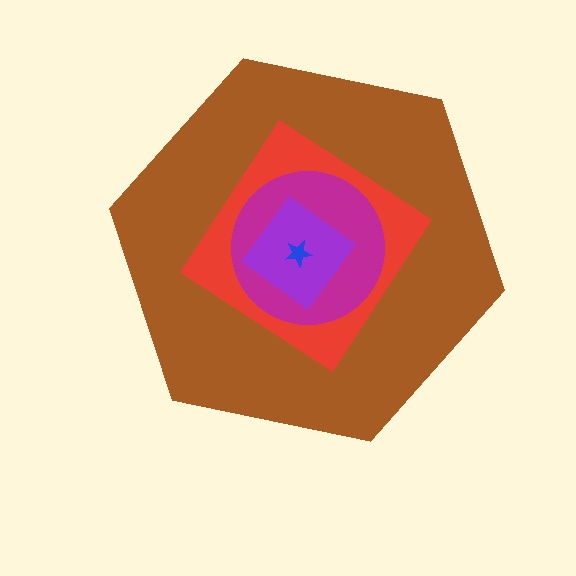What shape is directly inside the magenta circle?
The purple diamond.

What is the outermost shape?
The brown hexagon.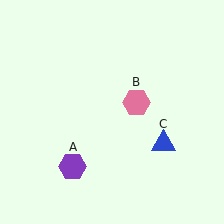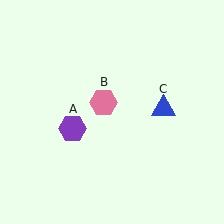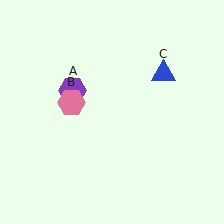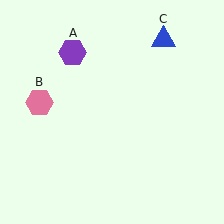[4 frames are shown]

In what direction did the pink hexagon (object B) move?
The pink hexagon (object B) moved left.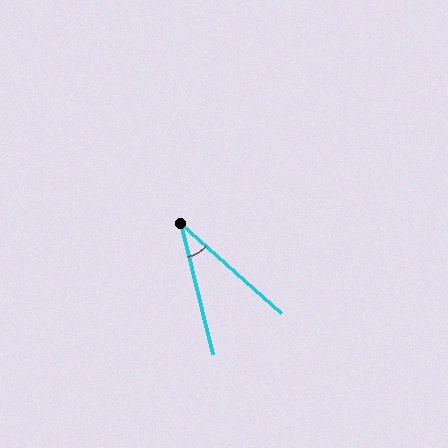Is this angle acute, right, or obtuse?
It is acute.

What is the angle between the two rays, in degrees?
Approximately 35 degrees.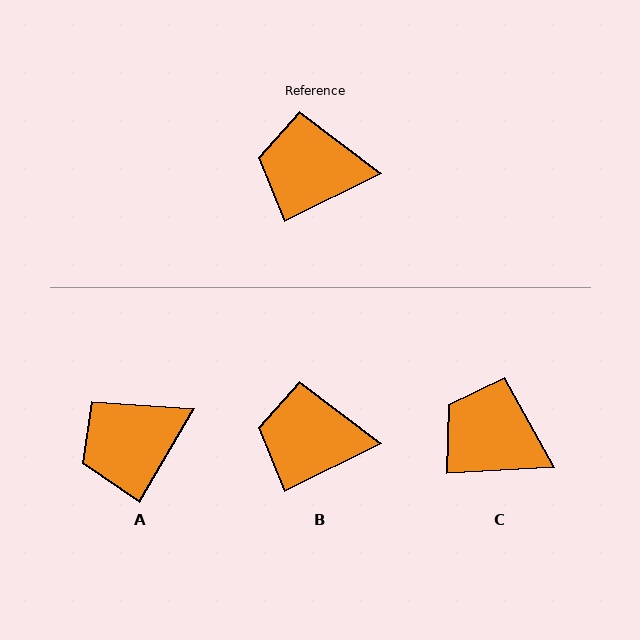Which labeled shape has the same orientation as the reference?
B.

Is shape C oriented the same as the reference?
No, it is off by about 23 degrees.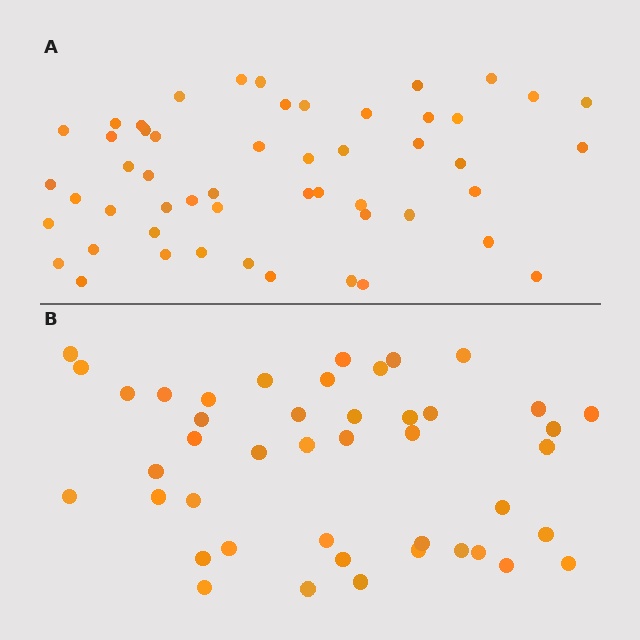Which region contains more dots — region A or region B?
Region A (the top region) has more dots.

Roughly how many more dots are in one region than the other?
Region A has roughly 8 or so more dots than region B.